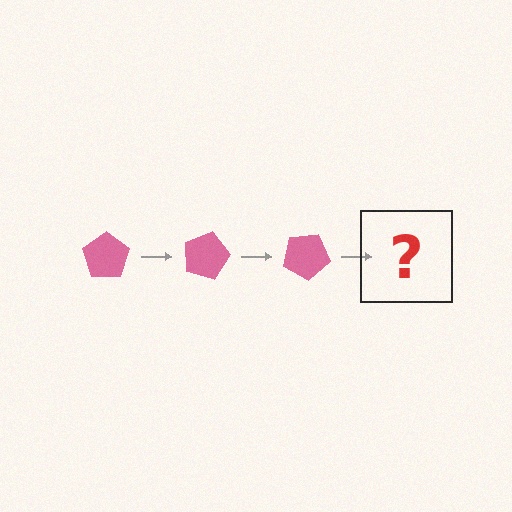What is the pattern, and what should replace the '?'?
The pattern is that the pentagon rotates 15 degrees each step. The '?' should be a pink pentagon rotated 45 degrees.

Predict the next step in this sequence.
The next step is a pink pentagon rotated 45 degrees.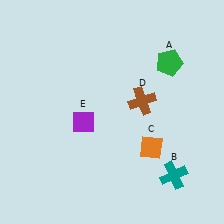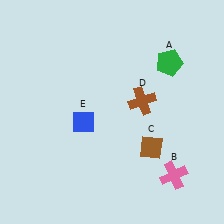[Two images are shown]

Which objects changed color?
B changed from teal to pink. C changed from orange to brown. E changed from purple to blue.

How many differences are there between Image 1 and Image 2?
There are 3 differences between the two images.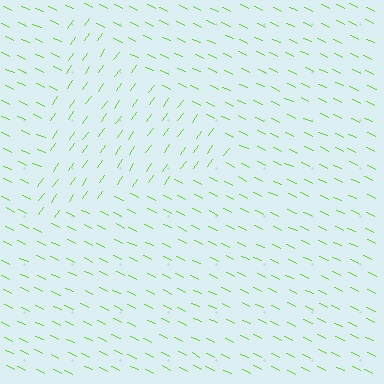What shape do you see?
I see a triangle.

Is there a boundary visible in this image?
Yes, there is a texture boundary formed by a change in line orientation.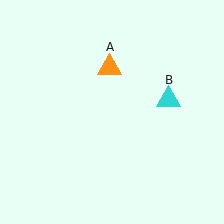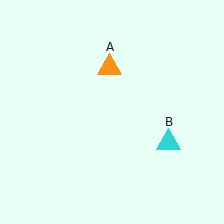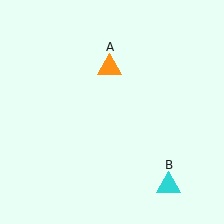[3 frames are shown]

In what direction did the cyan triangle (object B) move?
The cyan triangle (object B) moved down.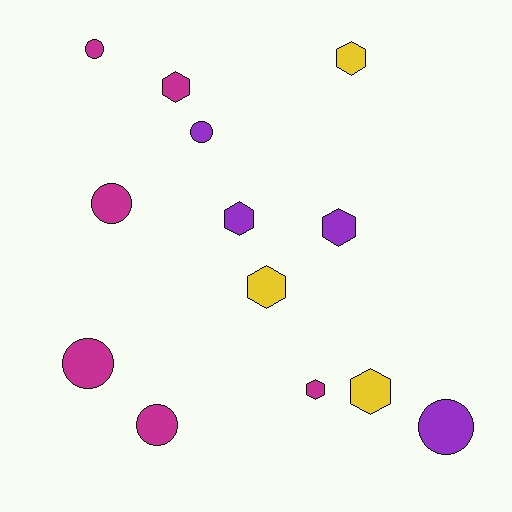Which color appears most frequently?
Magenta, with 6 objects.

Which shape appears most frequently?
Hexagon, with 7 objects.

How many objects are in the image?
There are 13 objects.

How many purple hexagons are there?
There are 2 purple hexagons.